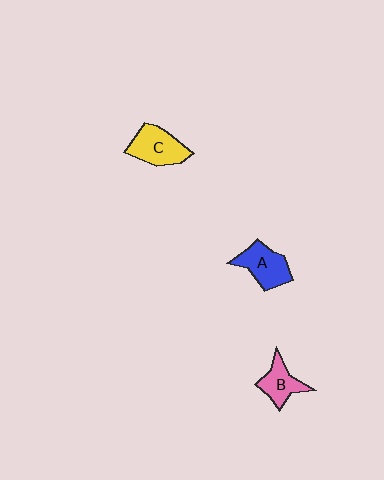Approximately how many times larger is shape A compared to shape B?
Approximately 1.3 times.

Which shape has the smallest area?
Shape B (pink).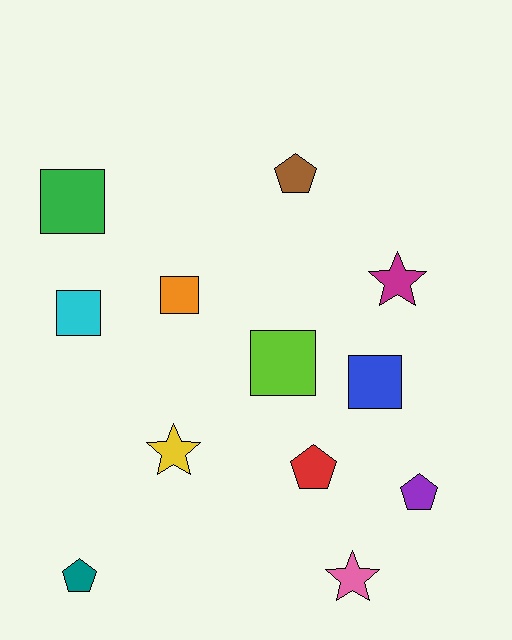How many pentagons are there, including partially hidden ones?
There are 4 pentagons.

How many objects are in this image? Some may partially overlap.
There are 12 objects.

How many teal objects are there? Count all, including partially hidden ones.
There is 1 teal object.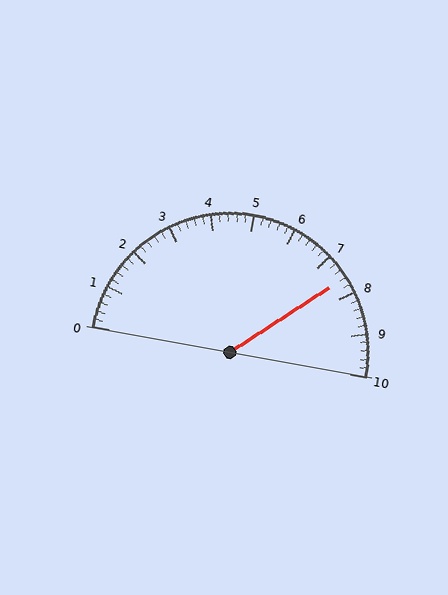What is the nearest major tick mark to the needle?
The nearest major tick mark is 8.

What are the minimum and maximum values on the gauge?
The gauge ranges from 0 to 10.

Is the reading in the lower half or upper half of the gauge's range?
The reading is in the upper half of the range (0 to 10).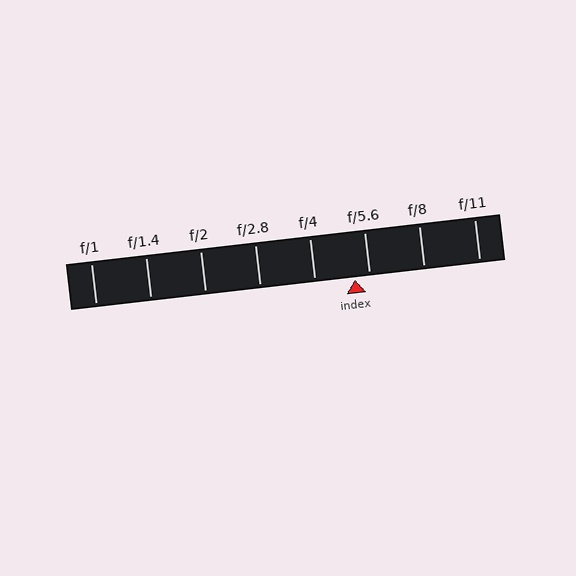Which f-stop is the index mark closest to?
The index mark is closest to f/5.6.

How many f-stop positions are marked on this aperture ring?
There are 8 f-stop positions marked.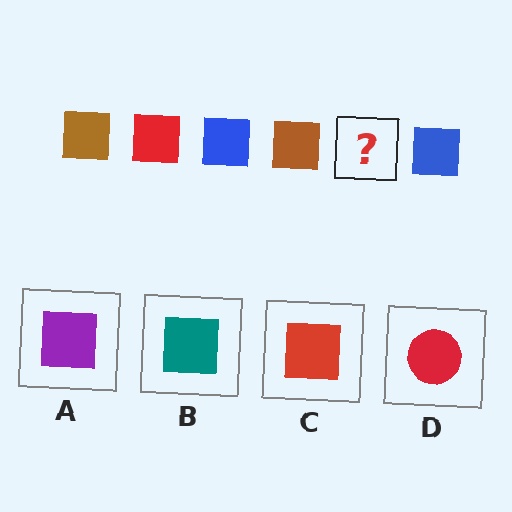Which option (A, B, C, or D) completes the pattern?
C.